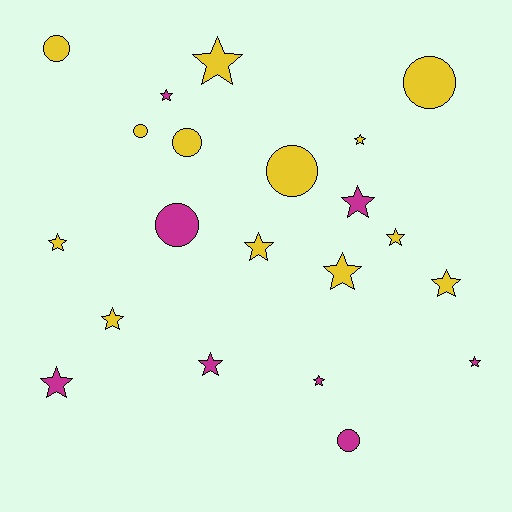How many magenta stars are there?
There are 6 magenta stars.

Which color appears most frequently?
Yellow, with 13 objects.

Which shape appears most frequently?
Star, with 14 objects.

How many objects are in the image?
There are 21 objects.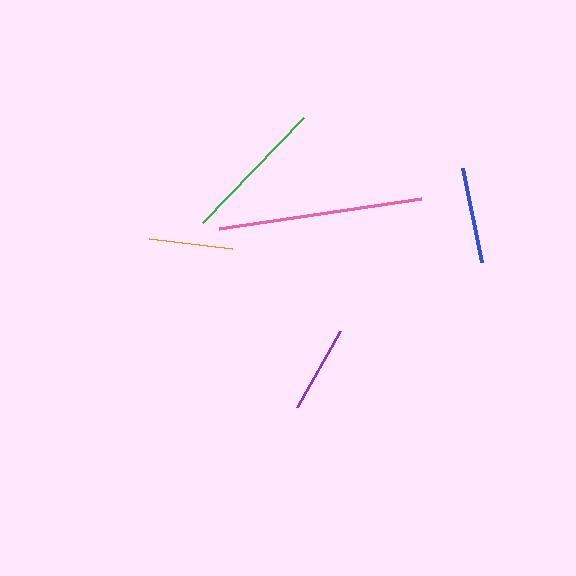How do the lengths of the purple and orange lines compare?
The purple and orange lines are approximately the same length.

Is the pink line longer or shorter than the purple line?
The pink line is longer than the purple line.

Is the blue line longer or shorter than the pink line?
The pink line is longer than the blue line.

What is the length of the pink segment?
The pink segment is approximately 205 pixels long.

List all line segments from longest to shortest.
From longest to shortest: pink, green, blue, purple, orange.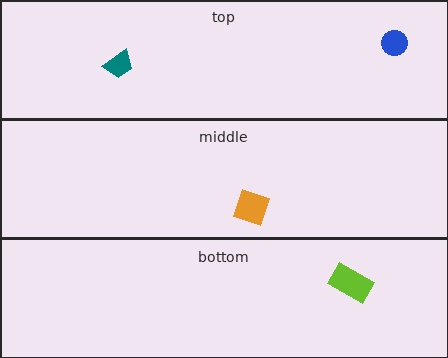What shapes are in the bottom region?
The lime rectangle.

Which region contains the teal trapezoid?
The top region.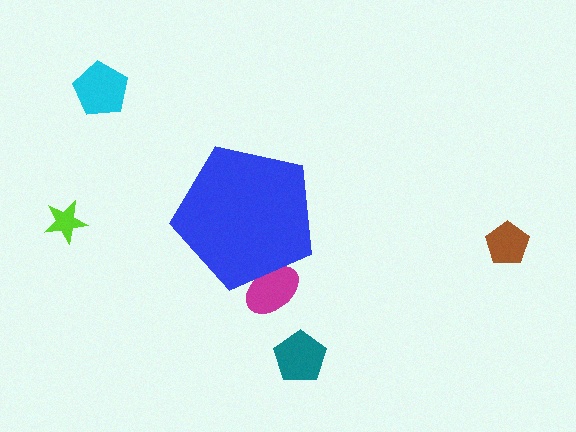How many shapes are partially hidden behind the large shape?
1 shape is partially hidden.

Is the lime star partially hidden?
No, the lime star is fully visible.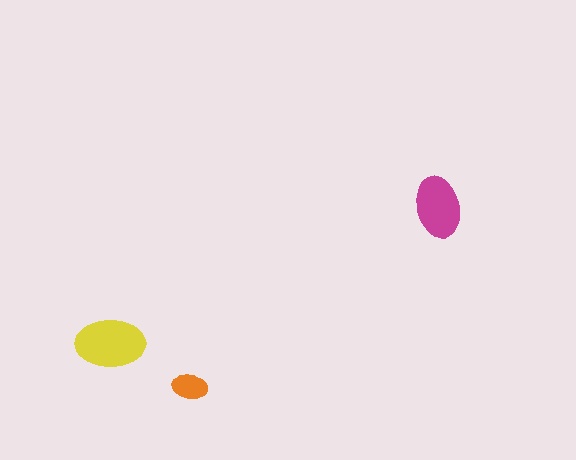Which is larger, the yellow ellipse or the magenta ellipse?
The yellow one.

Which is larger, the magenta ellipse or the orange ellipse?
The magenta one.